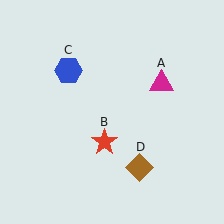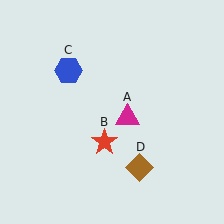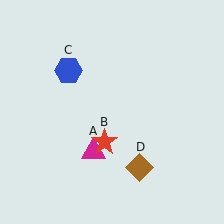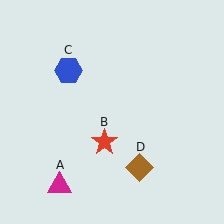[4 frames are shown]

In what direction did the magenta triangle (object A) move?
The magenta triangle (object A) moved down and to the left.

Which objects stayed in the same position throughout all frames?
Red star (object B) and blue hexagon (object C) and brown diamond (object D) remained stationary.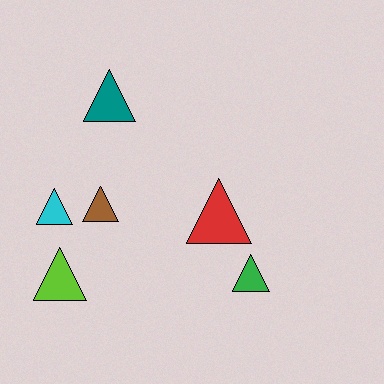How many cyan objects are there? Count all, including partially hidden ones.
There is 1 cyan object.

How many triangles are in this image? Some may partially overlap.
There are 6 triangles.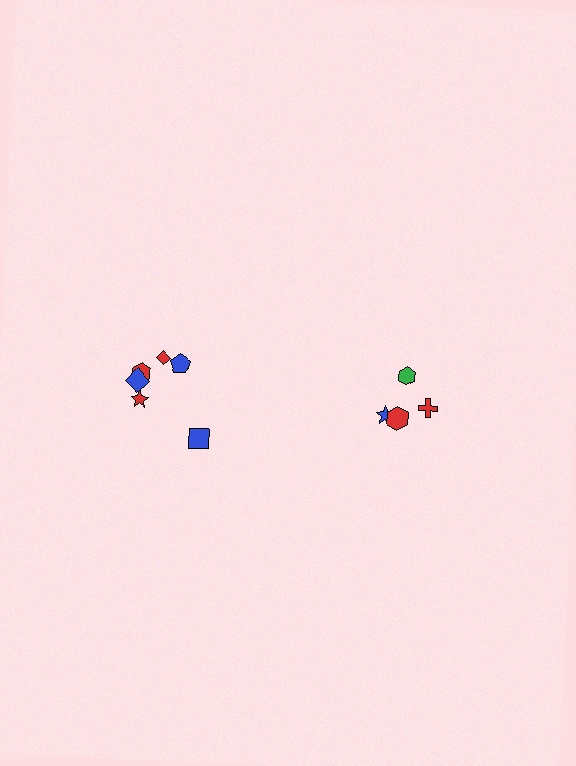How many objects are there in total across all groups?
There are 10 objects.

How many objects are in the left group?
There are 6 objects.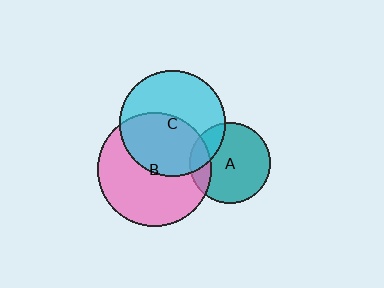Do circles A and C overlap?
Yes.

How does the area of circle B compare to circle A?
Approximately 2.0 times.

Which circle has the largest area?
Circle B (pink).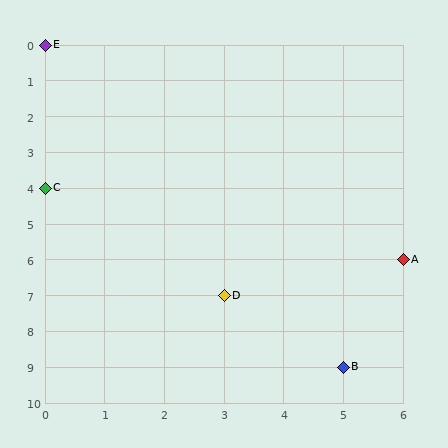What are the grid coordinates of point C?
Point C is at grid coordinates (0, 4).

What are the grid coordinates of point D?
Point D is at grid coordinates (3, 7).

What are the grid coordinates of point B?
Point B is at grid coordinates (5, 9).